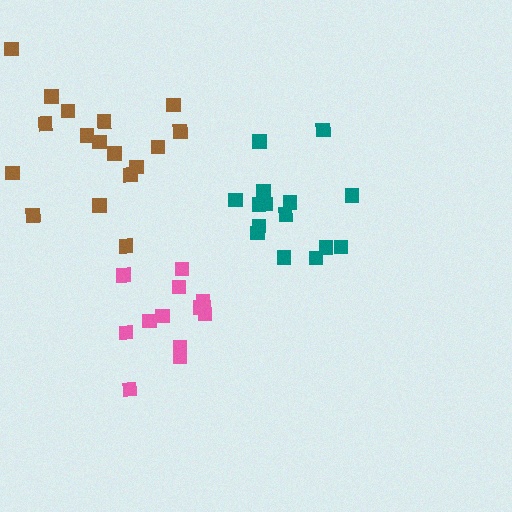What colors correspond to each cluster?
The clusters are colored: pink, brown, teal.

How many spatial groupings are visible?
There are 3 spatial groupings.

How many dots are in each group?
Group 1: 12 dots, Group 2: 17 dots, Group 3: 15 dots (44 total).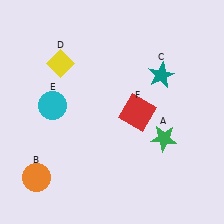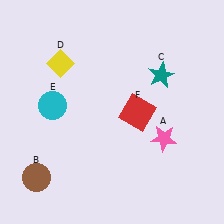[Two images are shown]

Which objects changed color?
A changed from green to pink. B changed from orange to brown.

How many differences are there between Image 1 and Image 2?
There are 2 differences between the two images.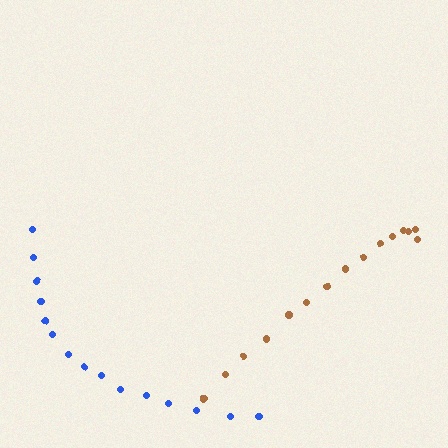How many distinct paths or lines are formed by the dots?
There are 2 distinct paths.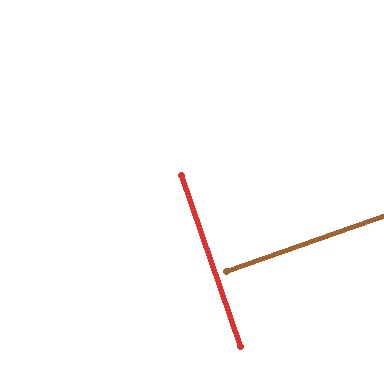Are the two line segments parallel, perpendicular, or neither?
Perpendicular — they meet at approximately 89°.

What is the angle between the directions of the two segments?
Approximately 89 degrees.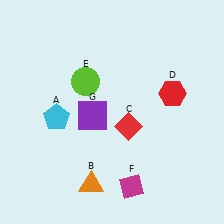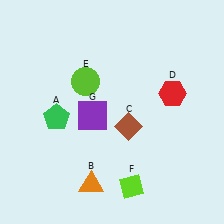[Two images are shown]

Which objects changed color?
A changed from cyan to green. C changed from red to brown. F changed from magenta to lime.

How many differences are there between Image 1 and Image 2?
There are 3 differences between the two images.